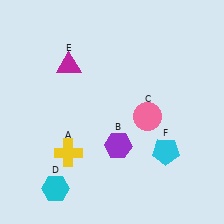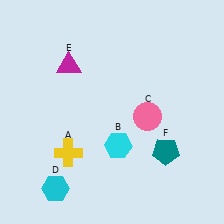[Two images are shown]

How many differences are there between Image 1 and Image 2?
There are 2 differences between the two images.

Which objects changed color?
B changed from purple to cyan. F changed from cyan to teal.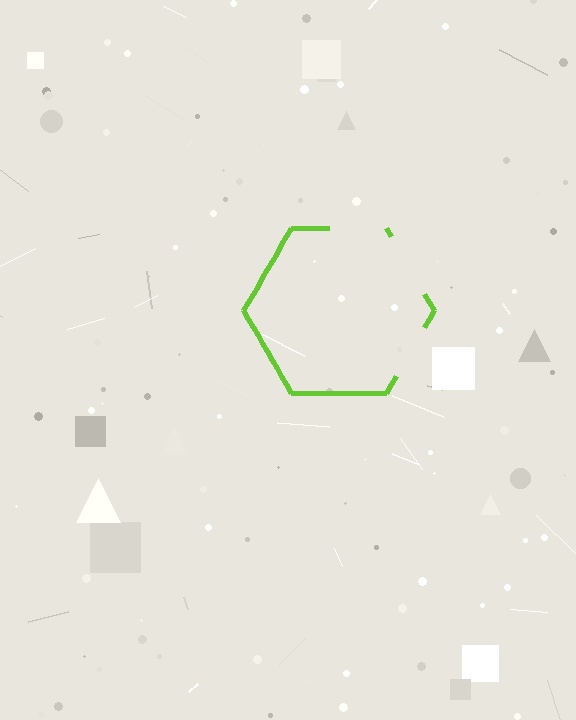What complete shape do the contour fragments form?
The contour fragments form a hexagon.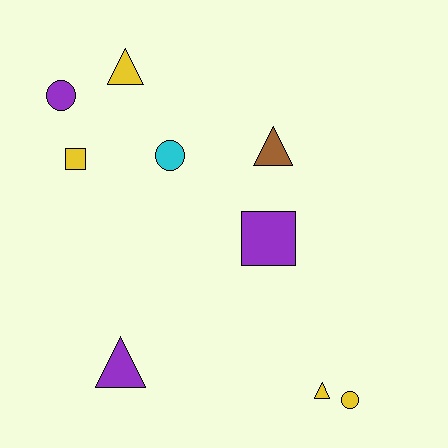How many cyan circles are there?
There is 1 cyan circle.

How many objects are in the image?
There are 9 objects.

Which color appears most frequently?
Yellow, with 4 objects.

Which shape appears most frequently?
Triangle, with 4 objects.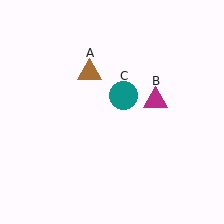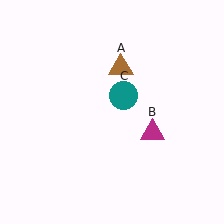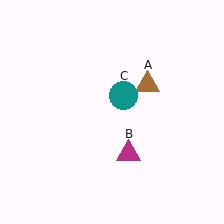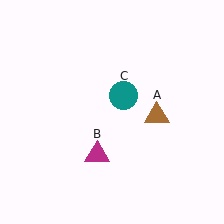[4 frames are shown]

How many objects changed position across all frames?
2 objects changed position: brown triangle (object A), magenta triangle (object B).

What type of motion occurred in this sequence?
The brown triangle (object A), magenta triangle (object B) rotated clockwise around the center of the scene.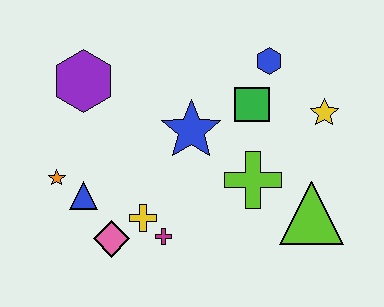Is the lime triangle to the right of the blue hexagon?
Yes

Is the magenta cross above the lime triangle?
No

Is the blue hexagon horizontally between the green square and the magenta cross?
No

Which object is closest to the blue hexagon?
The green square is closest to the blue hexagon.